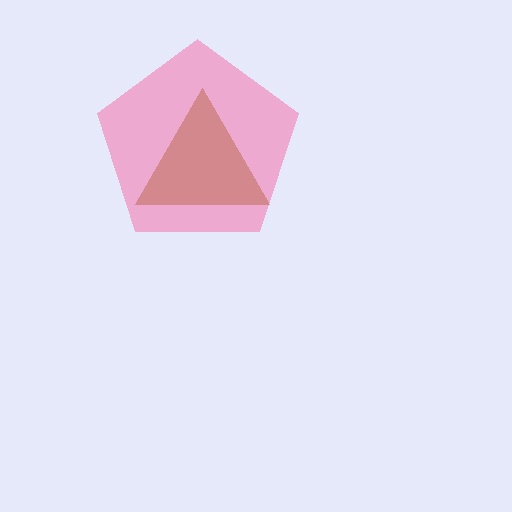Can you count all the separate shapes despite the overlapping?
Yes, there are 2 separate shapes.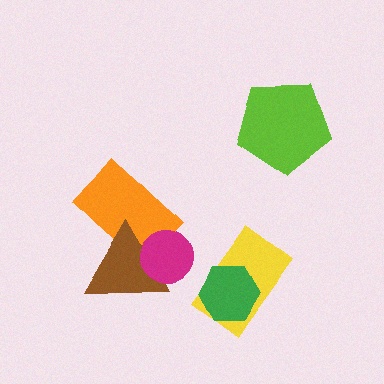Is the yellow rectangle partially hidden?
Yes, it is partially covered by another shape.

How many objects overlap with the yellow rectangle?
1 object overlaps with the yellow rectangle.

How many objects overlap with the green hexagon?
1 object overlaps with the green hexagon.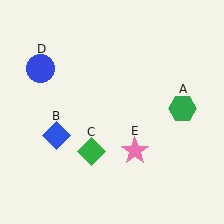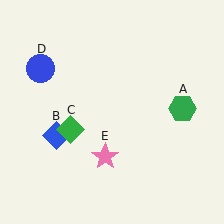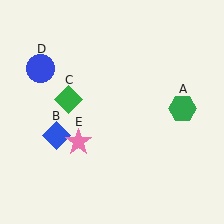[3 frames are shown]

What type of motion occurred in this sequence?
The green diamond (object C), pink star (object E) rotated clockwise around the center of the scene.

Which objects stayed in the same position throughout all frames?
Green hexagon (object A) and blue diamond (object B) and blue circle (object D) remained stationary.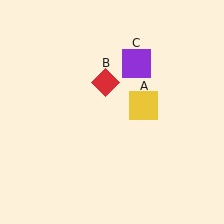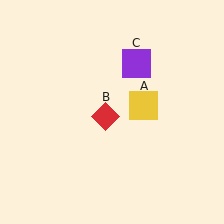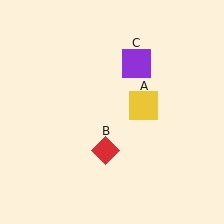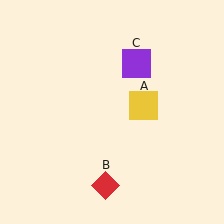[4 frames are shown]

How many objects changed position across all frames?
1 object changed position: red diamond (object B).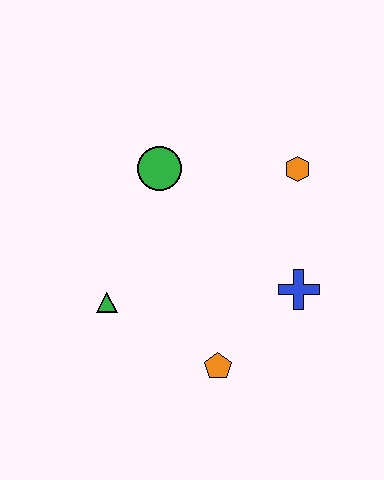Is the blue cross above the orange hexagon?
No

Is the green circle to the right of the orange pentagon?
No